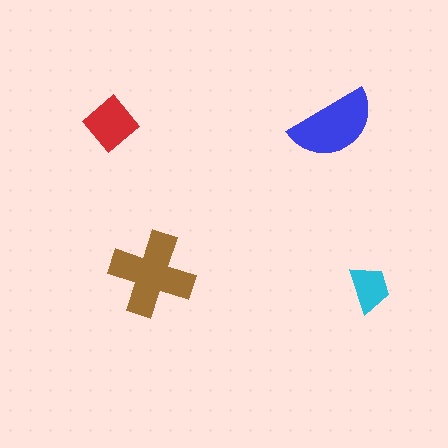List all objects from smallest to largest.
The cyan trapezoid, the red diamond, the blue semicircle, the brown cross.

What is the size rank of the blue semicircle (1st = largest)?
2nd.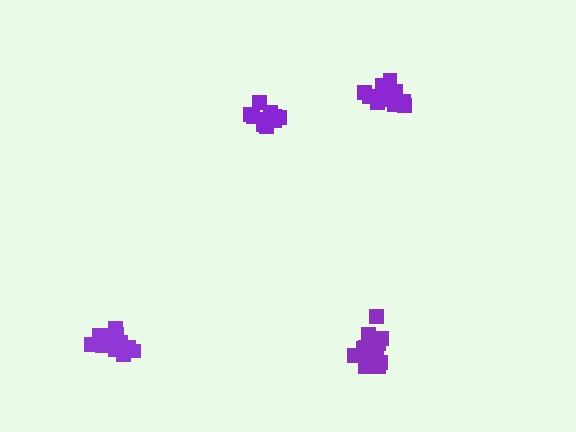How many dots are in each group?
Group 1: 15 dots, Group 2: 14 dots, Group 3: 10 dots, Group 4: 12 dots (51 total).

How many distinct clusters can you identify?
There are 4 distinct clusters.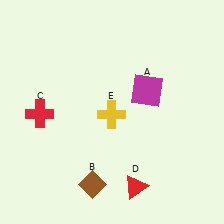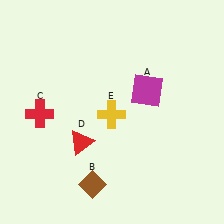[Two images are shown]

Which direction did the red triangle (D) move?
The red triangle (D) moved left.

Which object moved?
The red triangle (D) moved left.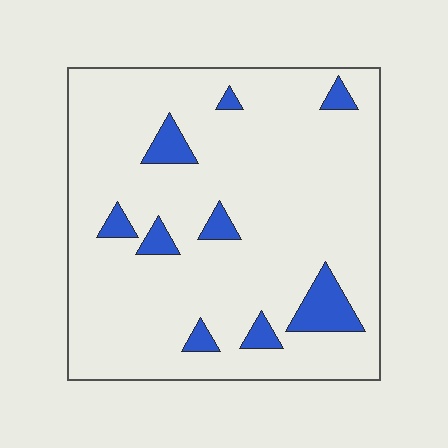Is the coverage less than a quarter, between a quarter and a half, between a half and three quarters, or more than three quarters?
Less than a quarter.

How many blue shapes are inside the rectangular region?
9.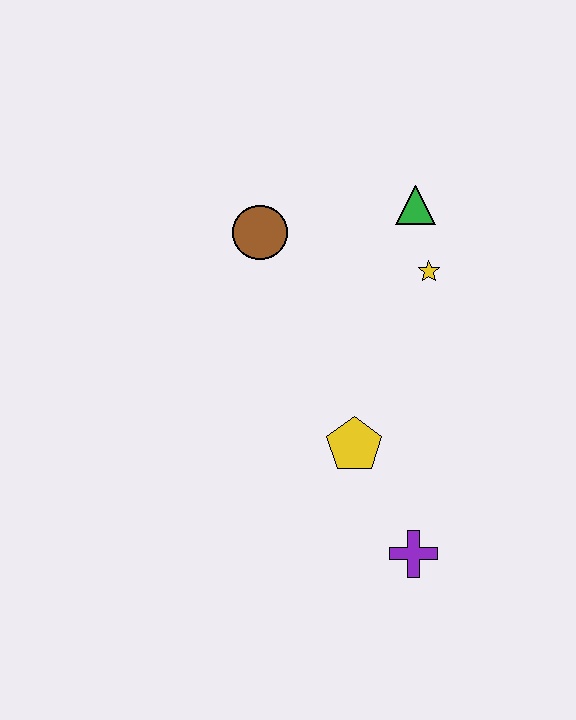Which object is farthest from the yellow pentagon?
The green triangle is farthest from the yellow pentagon.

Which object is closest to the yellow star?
The green triangle is closest to the yellow star.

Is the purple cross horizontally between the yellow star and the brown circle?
Yes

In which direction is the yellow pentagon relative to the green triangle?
The yellow pentagon is below the green triangle.